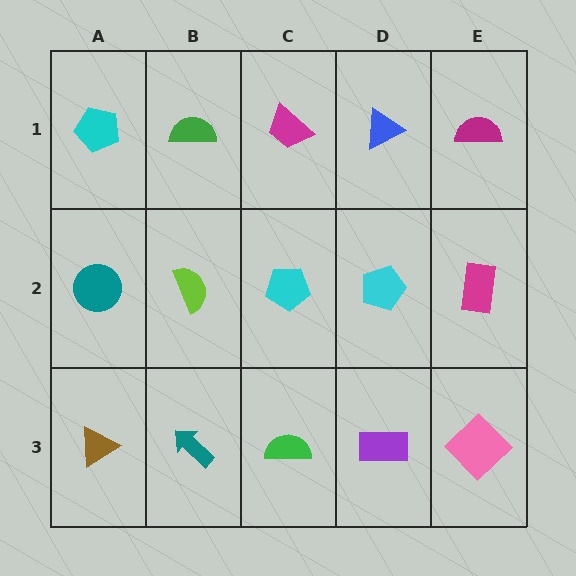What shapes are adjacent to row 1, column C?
A cyan pentagon (row 2, column C), a green semicircle (row 1, column B), a blue triangle (row 1, column D).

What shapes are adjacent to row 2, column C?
A magenta trapezoid (row 1, column C), a green semicircle (row 3, column C), a lime semicircle (row 2, column B), a cyan pentagon (row 2, column D).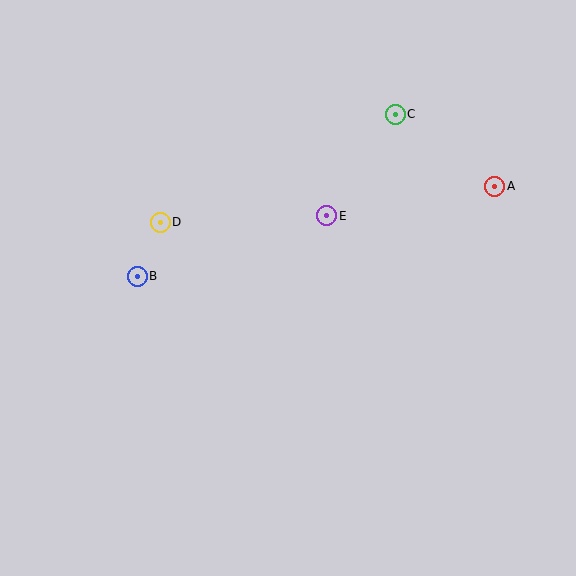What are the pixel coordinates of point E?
Point E is at (327, 216).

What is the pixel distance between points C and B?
The distance between C and B is 305 pixels.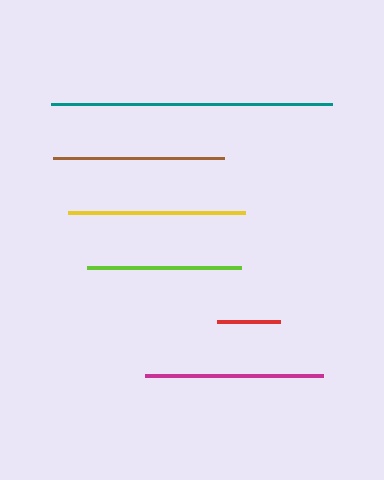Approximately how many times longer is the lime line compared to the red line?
The lime line is approximately 2.4 times the length of the red line.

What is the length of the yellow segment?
The yellow segment is approximately 177 pixels long.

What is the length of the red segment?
The red segment is approximately 63 pixels long.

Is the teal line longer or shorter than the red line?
The teal line is longer than the red line.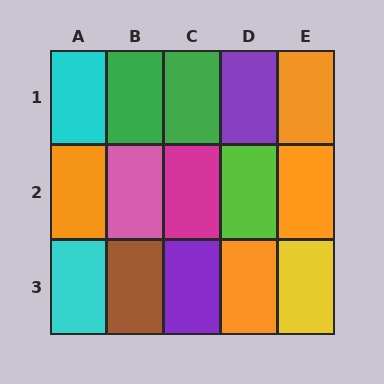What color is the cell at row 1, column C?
Green.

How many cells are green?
2 cells are green.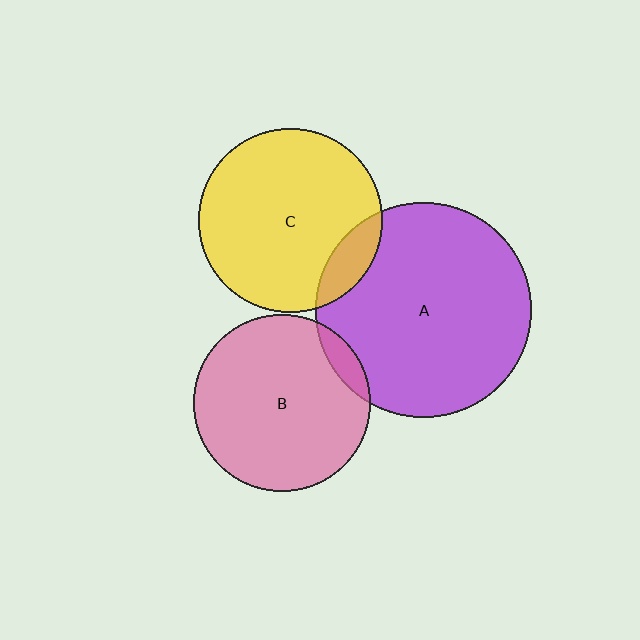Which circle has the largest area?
Circle A (purple).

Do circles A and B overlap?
Yes.